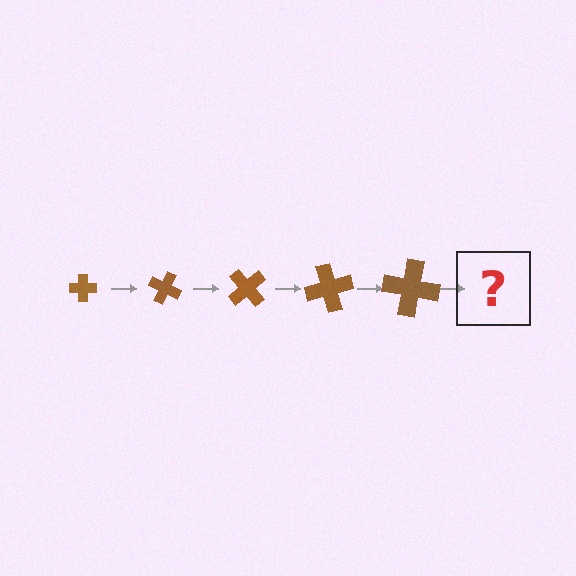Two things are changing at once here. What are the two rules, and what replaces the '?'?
The two rules are that the cross grows larger each step and it rotates 25 degrees each step. The '?' should be a cross, larger than the previous one and rotated 125 degrees from the start.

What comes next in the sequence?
The next element should be a cross, larger than the previous one and rotated 125 degrees from the start.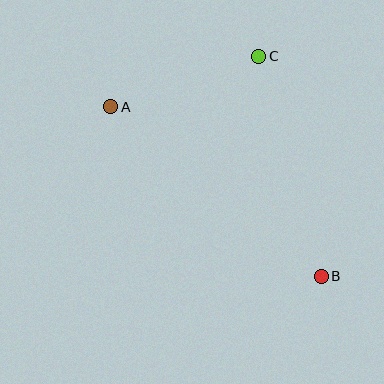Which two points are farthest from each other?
Points A and B are farthest from each other.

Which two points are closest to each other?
Points A and C are closest to each other.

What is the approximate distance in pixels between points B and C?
The distance between B and C is approximately 229 pixels.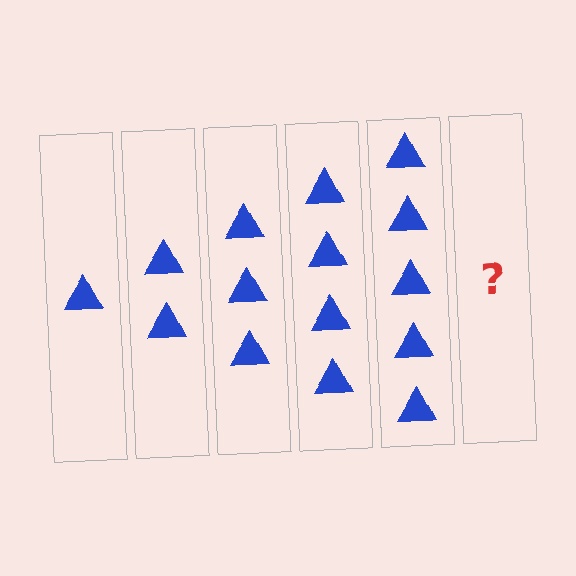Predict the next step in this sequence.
The next step is 6 triangles.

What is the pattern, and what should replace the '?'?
The pattern is that each step adds one more triangle. The '?' should be 6 triangles.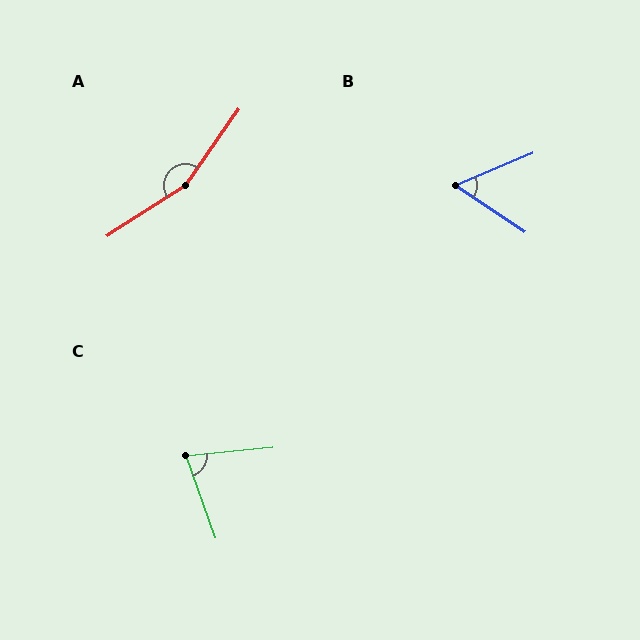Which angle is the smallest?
B, at approximately 57 degrees.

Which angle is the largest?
A, at approximately 158 degrees.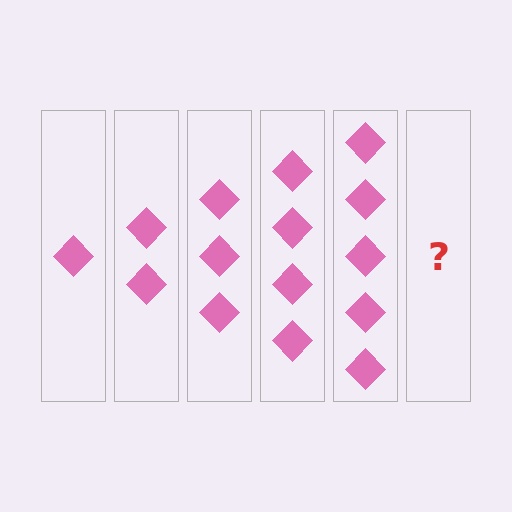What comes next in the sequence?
The next element should be 6 diamonds.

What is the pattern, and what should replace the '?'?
The pattern is that each step adds one more diamond. The '?' should be 6 diamonds.